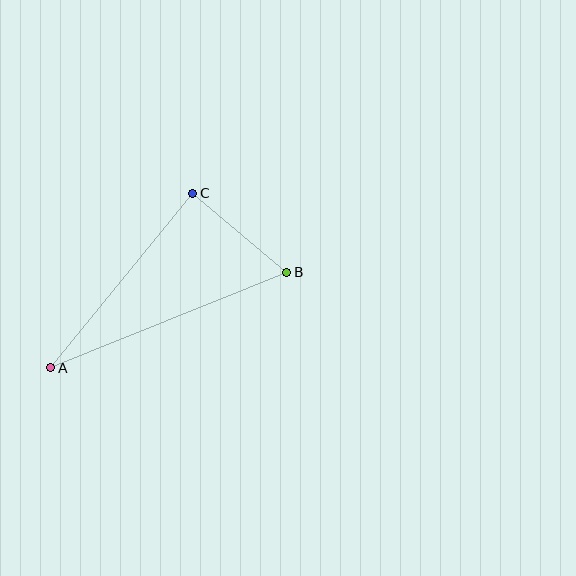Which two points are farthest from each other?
Points A and B are farthest from each other.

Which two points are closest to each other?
Points B and C are closest to each other.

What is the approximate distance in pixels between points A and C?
The distance between A and C is approximately 225 pixels.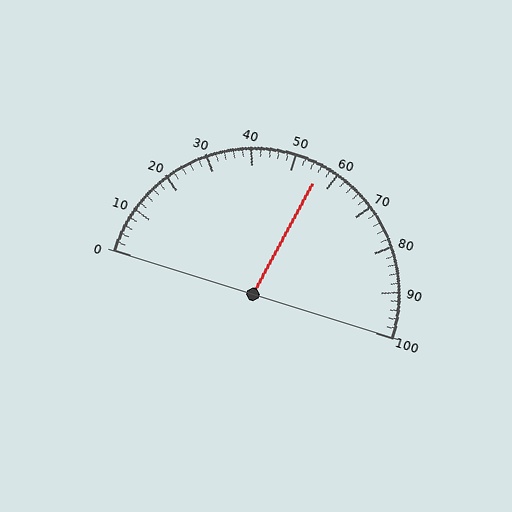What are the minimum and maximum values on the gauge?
The gauge ranges from 0 to 100.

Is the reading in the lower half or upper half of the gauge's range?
The reading is in the upper half of the range (0 to 100).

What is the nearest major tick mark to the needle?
The nearest major tick mark is 60.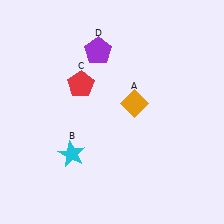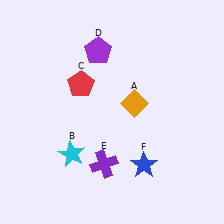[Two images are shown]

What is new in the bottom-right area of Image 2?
A blue star (F) was added in the bottom-right area of Image 2.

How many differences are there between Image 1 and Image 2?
There are 2 differences between the two images.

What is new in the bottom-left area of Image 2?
A purple cross (E) was added in the bottom-left area of Image 2.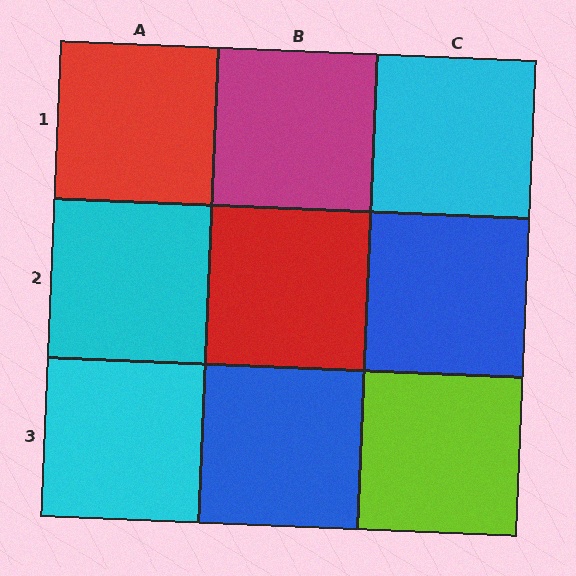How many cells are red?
2 cells are red.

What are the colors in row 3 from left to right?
Cyan, blue, lime.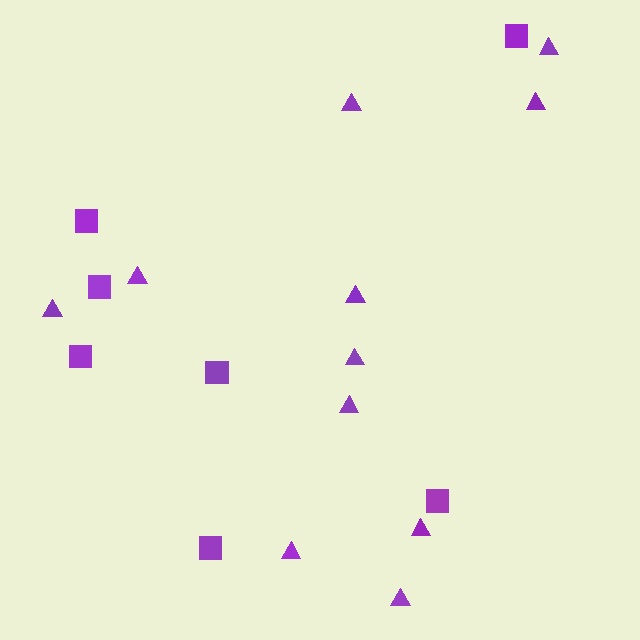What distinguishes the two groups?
There are 2 groups: one group of triangles (11) and one group of squares (7).